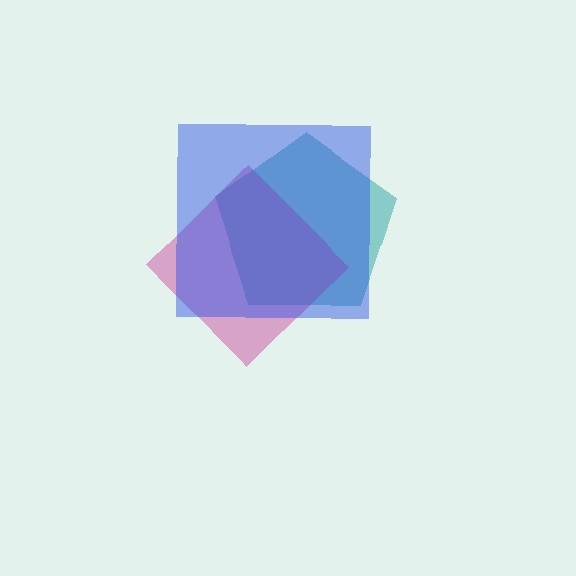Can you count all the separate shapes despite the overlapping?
Yes, there are 3 separate shapes.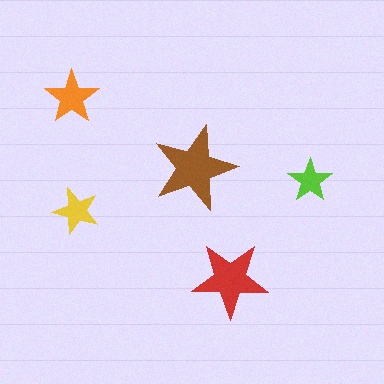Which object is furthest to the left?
The orange star is leftmost.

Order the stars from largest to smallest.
the brown one, the red one, the orange one, the yellow one, the lime one.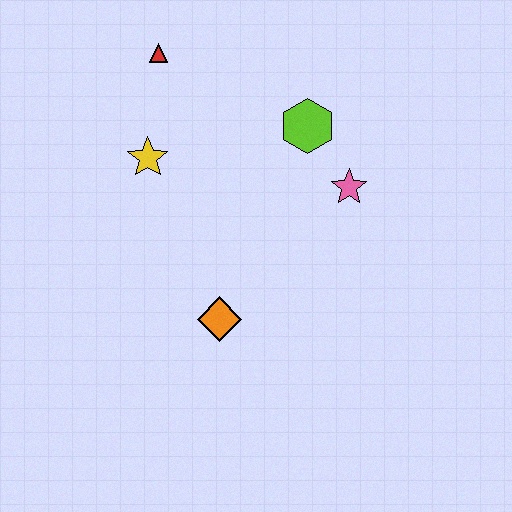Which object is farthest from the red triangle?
The orange diamond is farthest from the red triangle.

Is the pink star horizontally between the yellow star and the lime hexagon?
No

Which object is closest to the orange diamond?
The yellow star is closest to the orange diamond.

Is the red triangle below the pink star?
No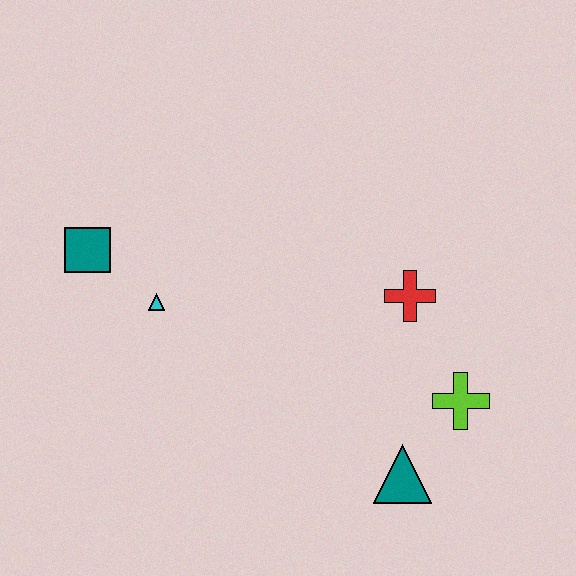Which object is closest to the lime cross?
The teal triangle is closest to the lime cross.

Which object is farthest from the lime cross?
The teal square is farthest from the lime cross.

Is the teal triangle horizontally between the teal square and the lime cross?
Yes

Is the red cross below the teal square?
Yes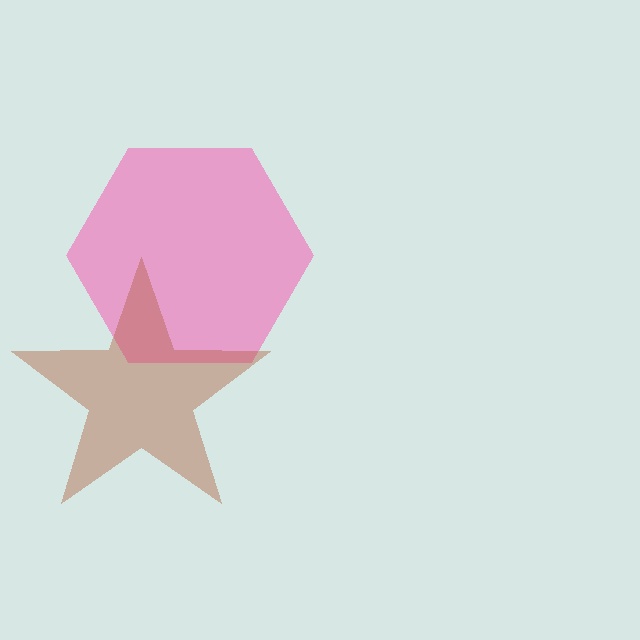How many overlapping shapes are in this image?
There are 2 overlapping shapes in the image.